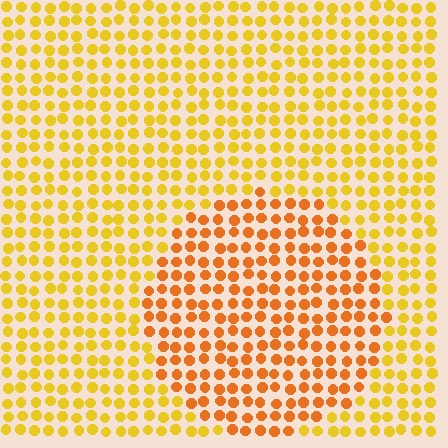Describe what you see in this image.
The image is filled with small yellow elements in a uniform arrangement. A circle-shaped region is visible where the elements are tinted to a slightly different hue, forming a subtle color boundary.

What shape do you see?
I see a circle.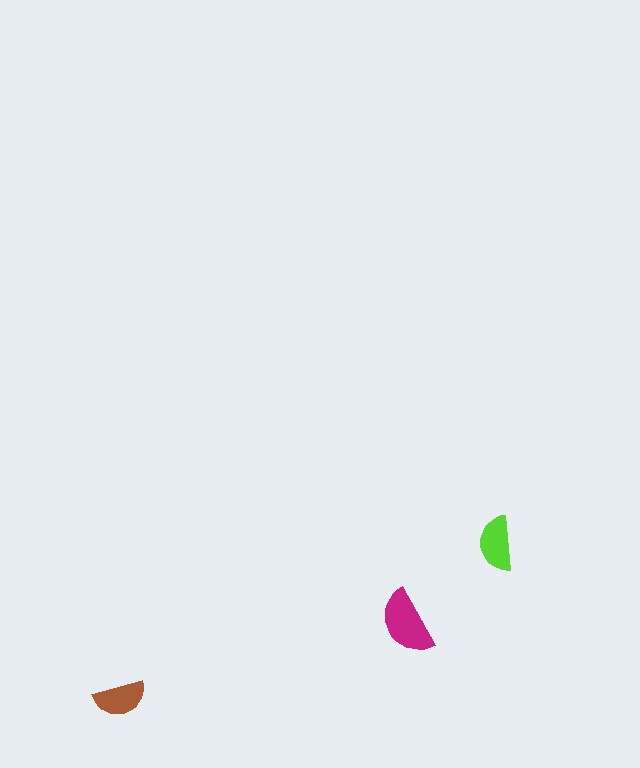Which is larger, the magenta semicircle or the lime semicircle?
The magenta one.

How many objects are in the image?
There are 3 objects in the image.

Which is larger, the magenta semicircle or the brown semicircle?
The magenta one.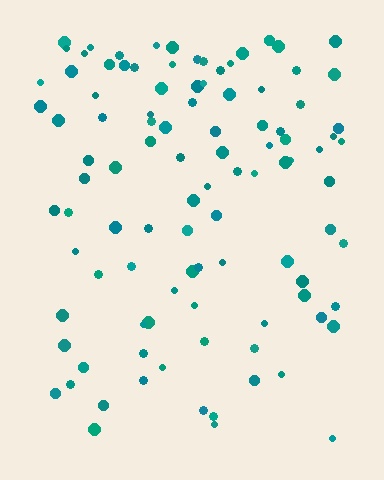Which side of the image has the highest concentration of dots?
The top.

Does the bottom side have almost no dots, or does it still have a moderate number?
Still a moderate number, just noticeably fewer than the top.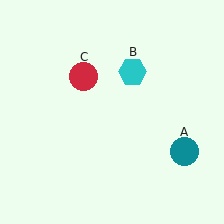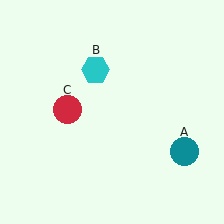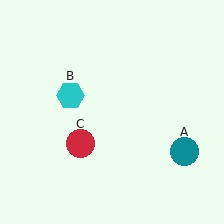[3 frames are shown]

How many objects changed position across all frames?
2 objects changed position: cyan hexagon (object B), red circle (object C).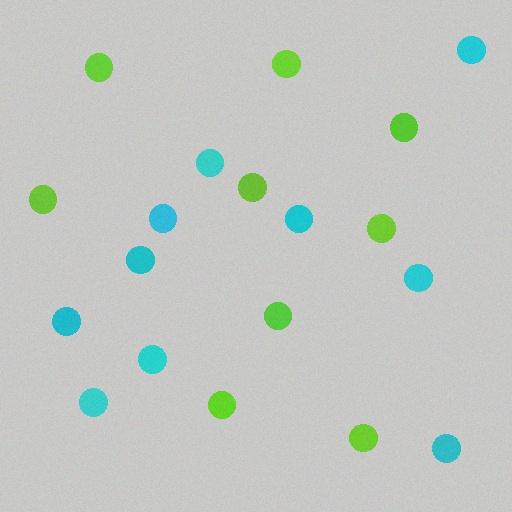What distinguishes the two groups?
There are 2 groups: one group of cyan circles (10) and one group of lime circles (9).